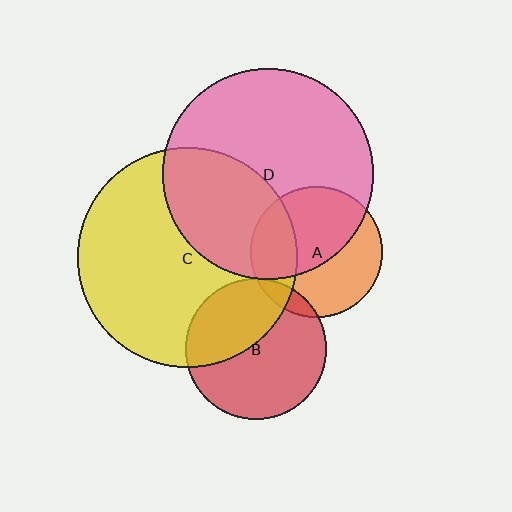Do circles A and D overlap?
Yes.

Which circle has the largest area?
Circle C (yellow).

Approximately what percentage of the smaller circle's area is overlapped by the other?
Approximately 55%.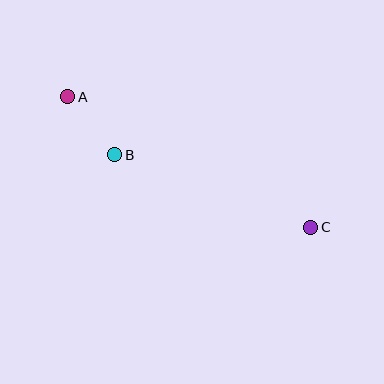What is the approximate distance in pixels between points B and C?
The distance between B and C is approximately 209 pixels.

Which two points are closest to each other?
Points A and B are closest to each other.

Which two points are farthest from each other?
Points A and C are farthest from each other.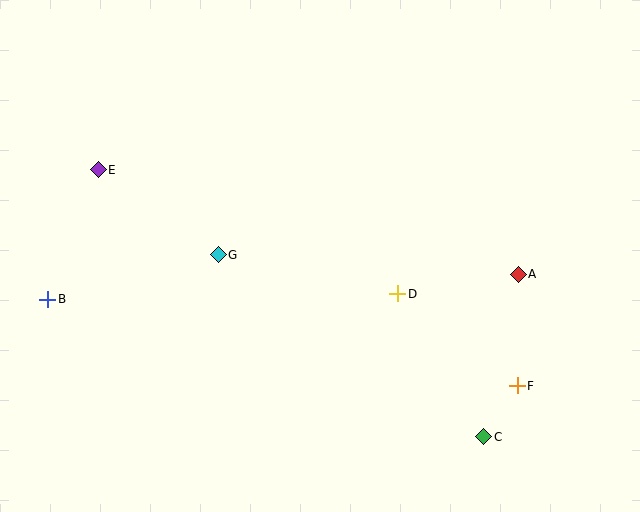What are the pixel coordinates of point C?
Point C is at (484, 437).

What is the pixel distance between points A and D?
The distance between A and D is 122 pixels.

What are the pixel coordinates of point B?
Point B is at (48, 299).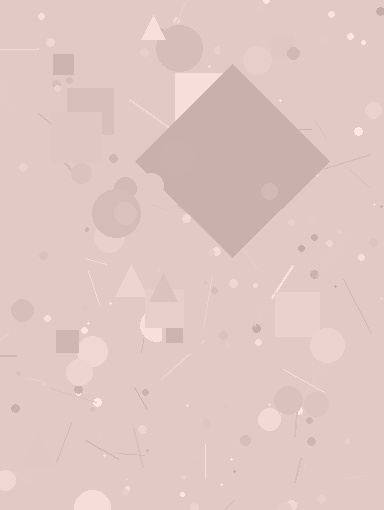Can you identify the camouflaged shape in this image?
The camouflaged shape is a diamond.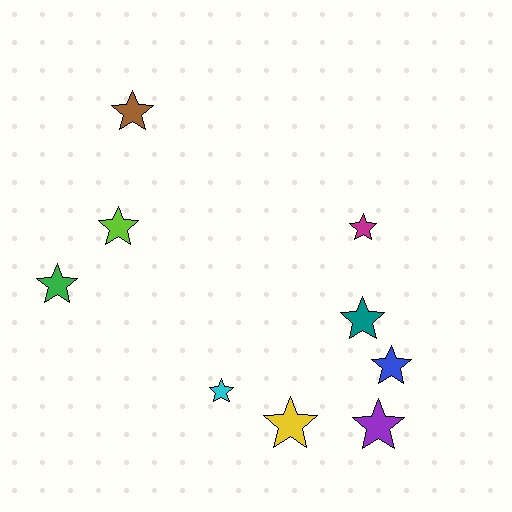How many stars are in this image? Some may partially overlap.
There are 9 stars.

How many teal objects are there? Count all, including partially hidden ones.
There is 1 teal object.